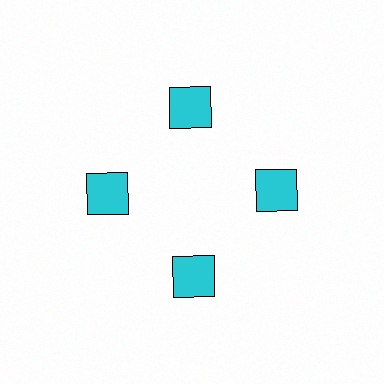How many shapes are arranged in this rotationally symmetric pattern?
There are 4 shapes, arranged in 4 groups of 1.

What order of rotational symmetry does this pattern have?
This pattern has 4-fold rotational symmetry.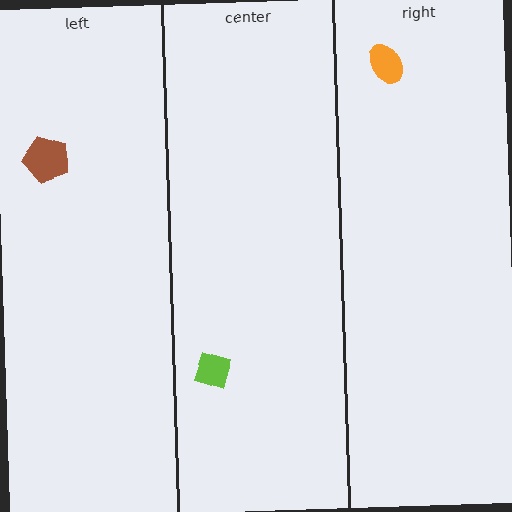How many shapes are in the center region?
1.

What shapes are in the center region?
The lime diamond.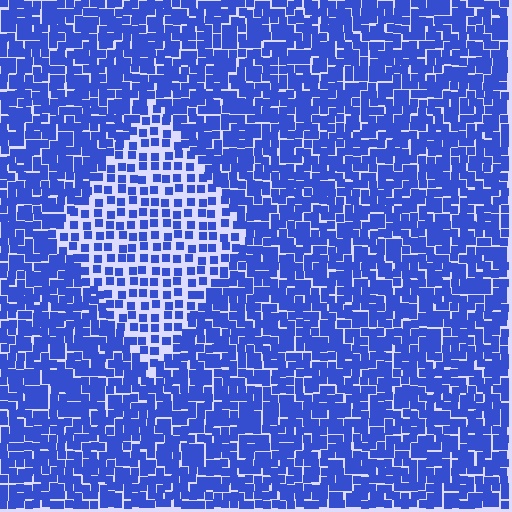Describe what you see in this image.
The image contains small blue elements arranged at two different densities. A diamond-shaped region is visible where the elements are less densely packed than the surrounding area.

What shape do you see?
I see a diamond.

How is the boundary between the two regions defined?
The boundary is defined by a change in element density (approximately 2.0x ratio). All elements are the same color, size, and shape.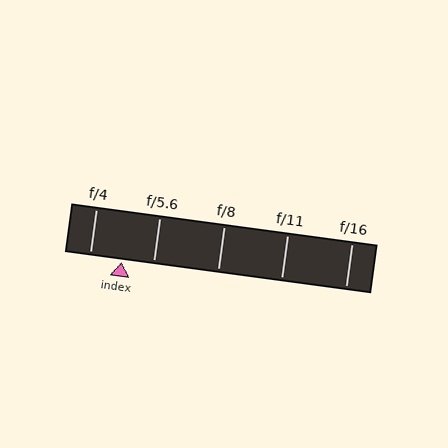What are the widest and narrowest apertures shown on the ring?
The widest aperture shown is f/4 and the narrowest is f/16.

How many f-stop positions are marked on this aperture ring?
There are 5 f-stop positions marked.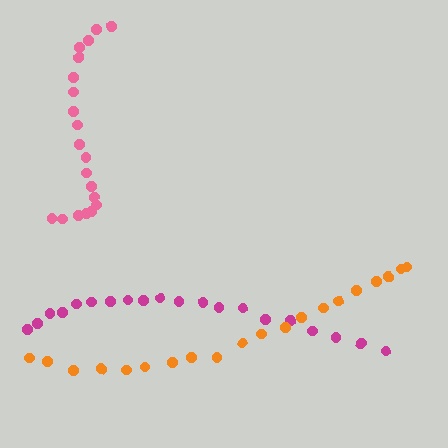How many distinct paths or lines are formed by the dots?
There are 3 distinct paths.